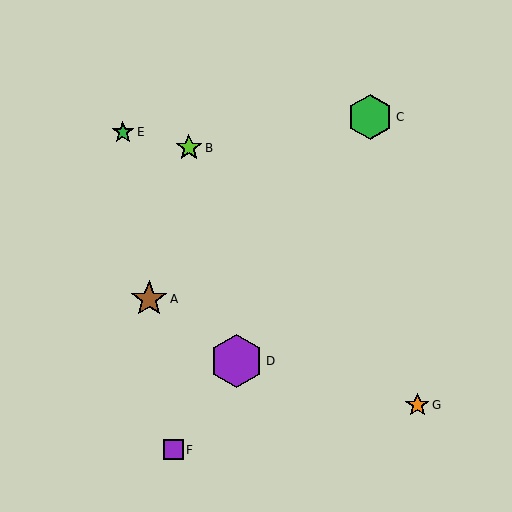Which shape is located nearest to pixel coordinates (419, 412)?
The orange star (labeled G) at (417, 405) is nearest to that location.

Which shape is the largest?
The purple hexagon (labeled D) is the largest.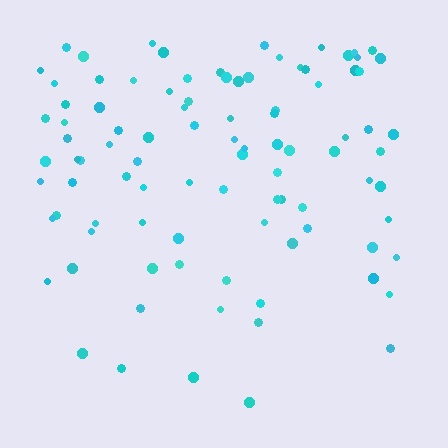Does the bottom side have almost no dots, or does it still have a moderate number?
Still a moderate number, just noticeably fewer than the top.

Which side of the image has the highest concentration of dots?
The top.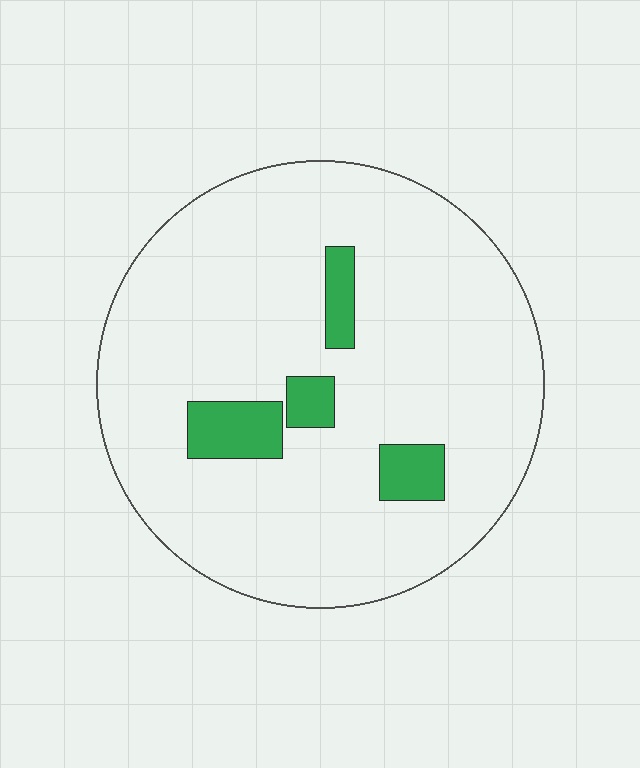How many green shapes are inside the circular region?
4.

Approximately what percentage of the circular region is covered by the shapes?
Approximately 10%.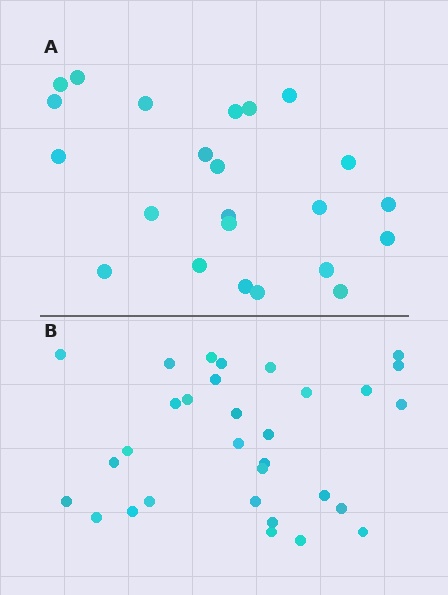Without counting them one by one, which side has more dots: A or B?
Region B (the bottom region) has more dots.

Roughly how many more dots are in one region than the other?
Region B has roughly 8 or so more dots than region A.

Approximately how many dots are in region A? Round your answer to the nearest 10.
About 20 dots. (The exact count is 23, which rounds to 20.)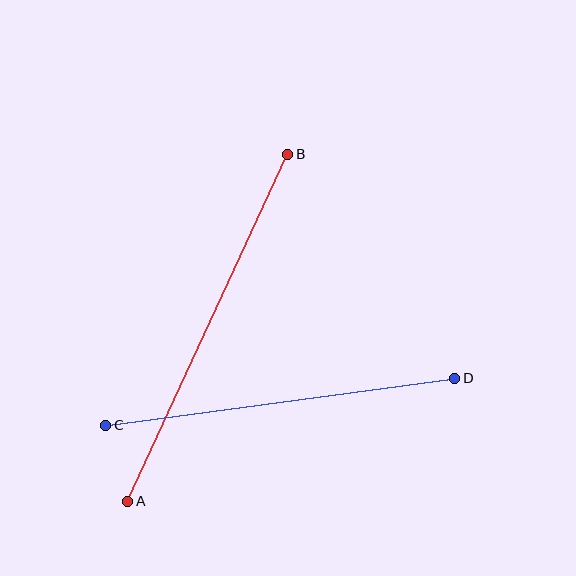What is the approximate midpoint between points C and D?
The midpoint is at approximately (280, 402) pixels.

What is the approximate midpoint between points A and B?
The midpoint is at approximately (208, 328) pixels.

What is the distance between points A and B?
The distance is approximately 382 pixels.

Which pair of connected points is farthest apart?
Points A and B are farthest apart.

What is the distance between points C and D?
The distance is approximately 352 pixels.